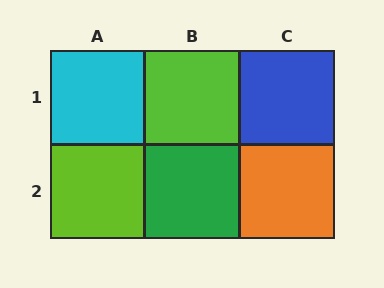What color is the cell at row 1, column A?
Cyan.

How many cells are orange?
1 cell is orange.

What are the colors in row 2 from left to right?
Lime, green, orange.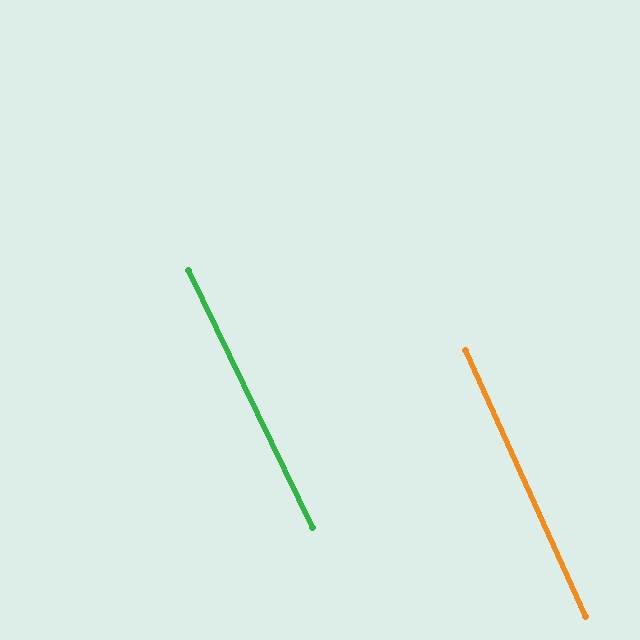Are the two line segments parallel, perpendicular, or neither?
Parallel — their directions differ by only 1.6°.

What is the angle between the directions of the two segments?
Approximately 2 degrees.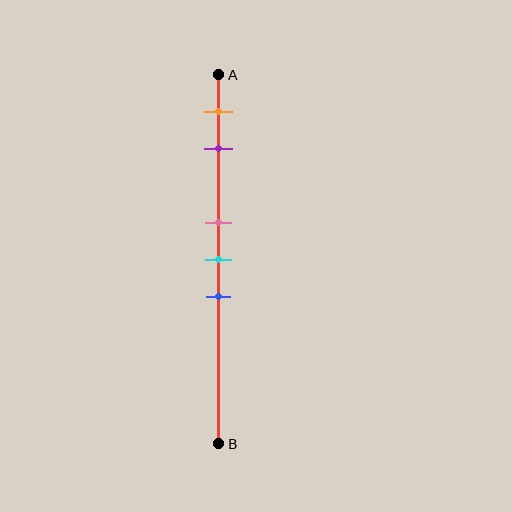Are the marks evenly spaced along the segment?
No, the marks are not evenly spaced.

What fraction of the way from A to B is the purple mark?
The purple mark is approximately 20% (0.2) of the way from A to B.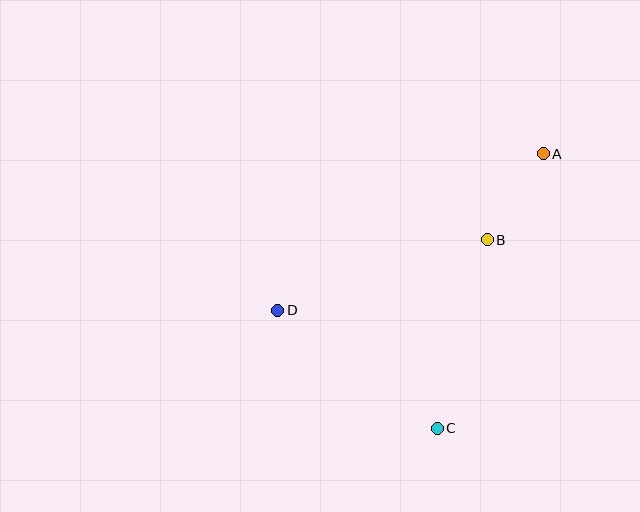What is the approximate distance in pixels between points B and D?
The distance between B and D is approximately 221 pixels.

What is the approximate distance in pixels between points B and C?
The distance between B and C is approximately 195 pixels.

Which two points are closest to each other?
Points A and B are closest to each other.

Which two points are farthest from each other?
Points A and D are farthest from each other.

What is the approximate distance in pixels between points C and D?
The distance between C and D is approximately 199 pixels.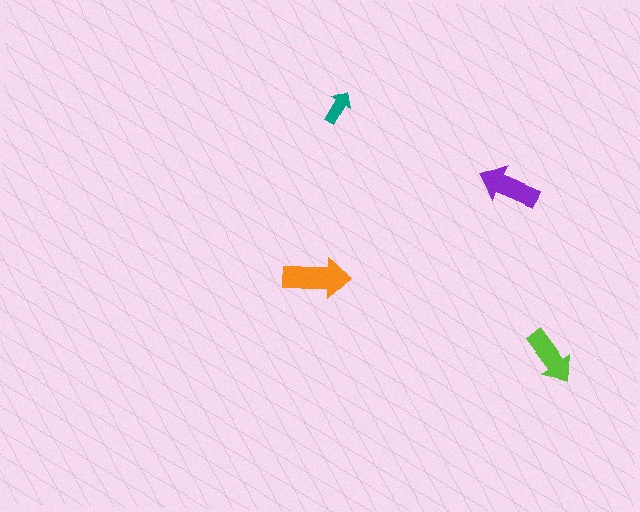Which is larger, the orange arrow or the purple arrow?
The orange one.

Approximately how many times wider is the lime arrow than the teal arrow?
About 1.5 times wider.